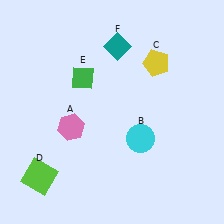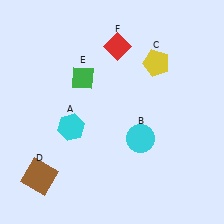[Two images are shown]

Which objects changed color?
A changed from pink to cyan. D changed from lime to brown. F changed from teal to red.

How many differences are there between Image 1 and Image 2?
There are 3 differences between the two images.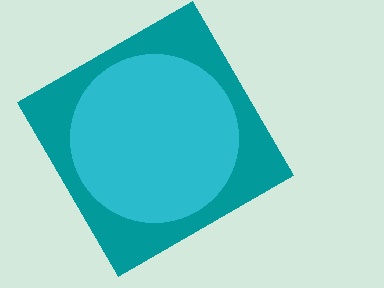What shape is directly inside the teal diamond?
The cyan circle.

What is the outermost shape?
The teal diamond.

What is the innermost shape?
The cyan circle.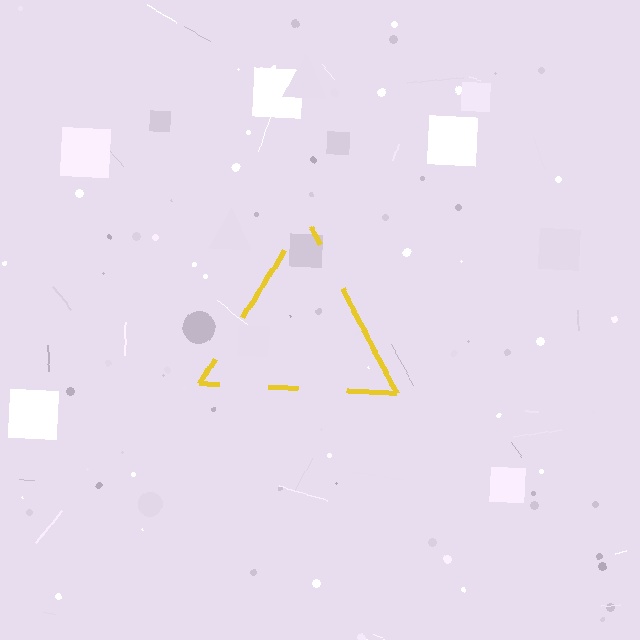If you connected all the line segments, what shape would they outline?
They would outline a triangle.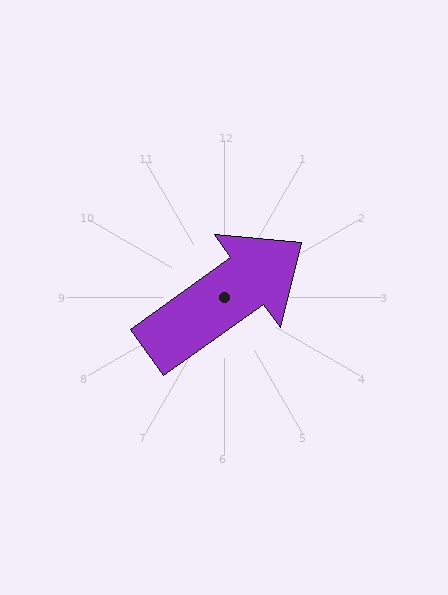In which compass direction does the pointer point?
Northeast.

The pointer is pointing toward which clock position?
Roughly 2 o'clock.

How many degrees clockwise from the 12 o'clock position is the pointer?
Approximately 54 degrees.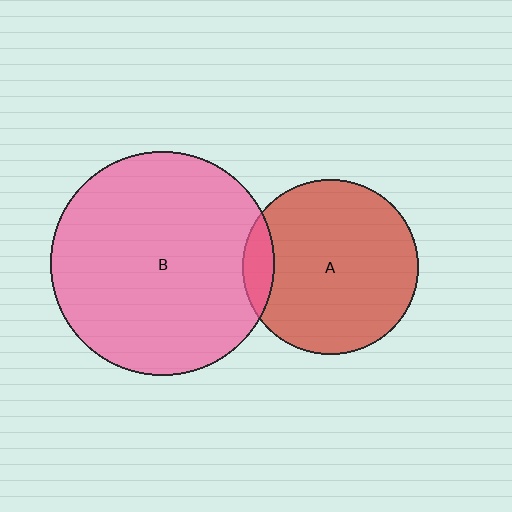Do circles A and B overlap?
Yes.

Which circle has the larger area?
Circle B (pink).